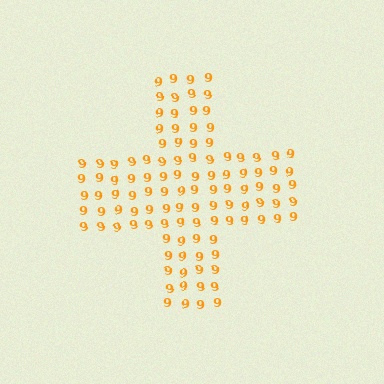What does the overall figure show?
The overall figure shows a cross.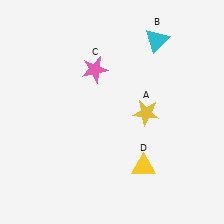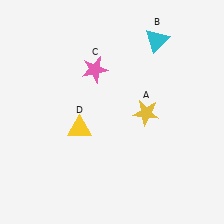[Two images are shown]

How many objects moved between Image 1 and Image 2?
1 object moved between the two images.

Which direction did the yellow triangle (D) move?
The yellow triangle (D) moved left.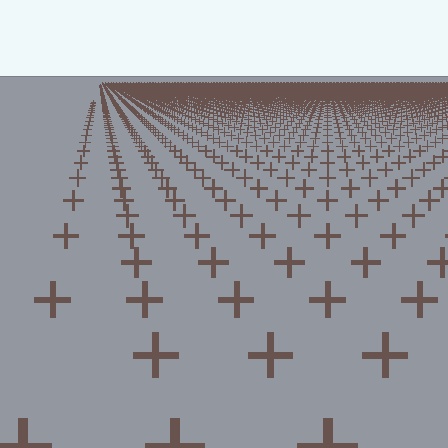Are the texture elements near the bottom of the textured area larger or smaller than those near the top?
Larger. Near the bottom, elements are closer to the viewer and appear at a bigger on-screen size.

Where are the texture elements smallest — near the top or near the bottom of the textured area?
Near the top.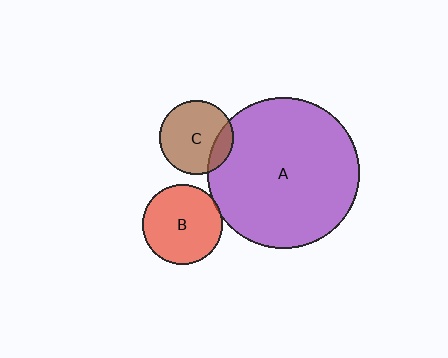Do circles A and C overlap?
Yes.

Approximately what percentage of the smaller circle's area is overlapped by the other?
Approximately 15%.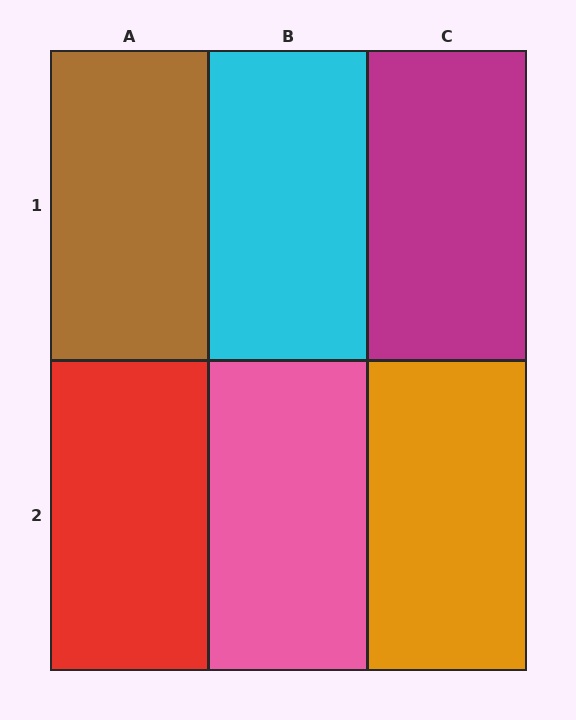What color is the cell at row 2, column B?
Pink.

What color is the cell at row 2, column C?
Orange.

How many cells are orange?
1 cell is orange.